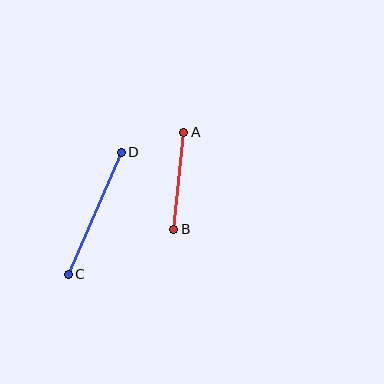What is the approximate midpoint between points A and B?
The midpoint is at approximately (179, 181) pixels.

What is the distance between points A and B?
The distance is approximately 97 pixels.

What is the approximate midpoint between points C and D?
The midpoint is at approximately (95, 213) pixels.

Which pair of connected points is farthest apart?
Points C and D are farthest apart.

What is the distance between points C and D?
The distance is approximately 133 pixels.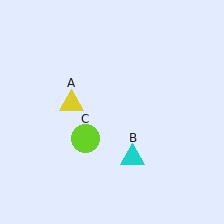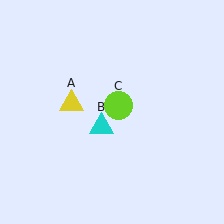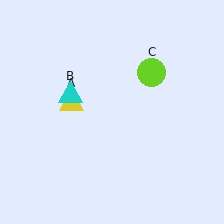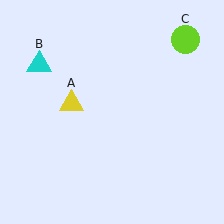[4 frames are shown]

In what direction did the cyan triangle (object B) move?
The cyan triangle (object B) moved up and to the left.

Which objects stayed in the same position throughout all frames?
Yellow triangle (object A) remained stationary.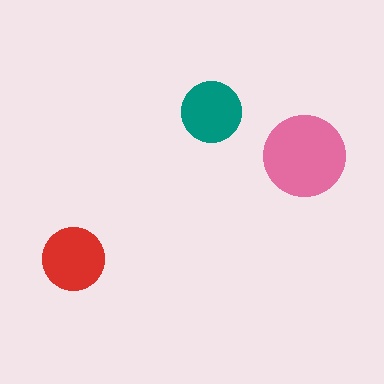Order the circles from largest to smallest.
the pink one, the red one, the teal one.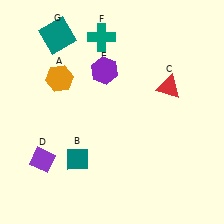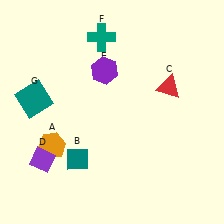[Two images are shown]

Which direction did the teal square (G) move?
The teal square (G) moved down.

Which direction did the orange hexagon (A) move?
The orange hexagon (A) moved down.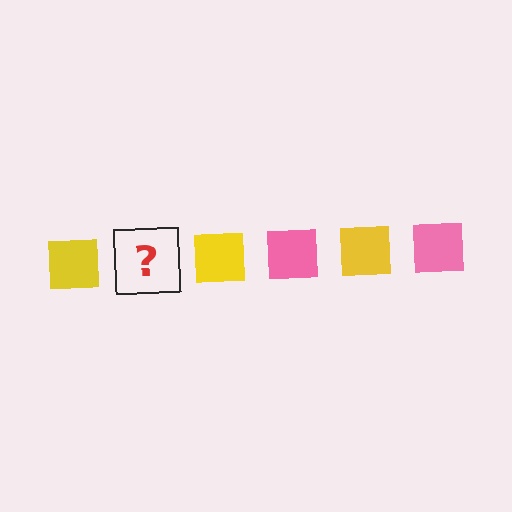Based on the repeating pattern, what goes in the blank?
The blank should be a pink square.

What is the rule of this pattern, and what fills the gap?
The rule is that the pattern cycles through yellow, pink squares. The gap should be filled with a pink square.